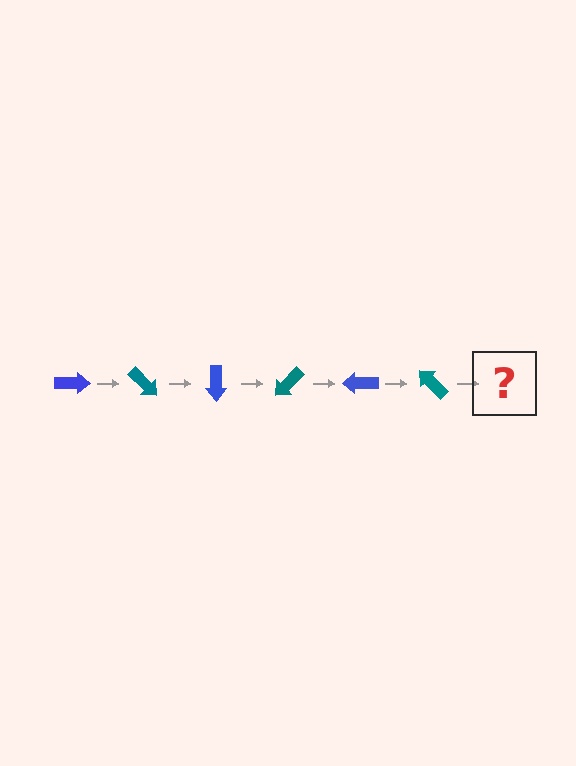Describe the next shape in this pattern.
It should be a blue arrow, rotated 270 degrees from the start.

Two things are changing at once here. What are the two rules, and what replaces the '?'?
The two rules are that it rotates 45 degrees each step and the color cycles through blue and teal. The '?' should be a blue arrow, rotated 270 degrees from the start.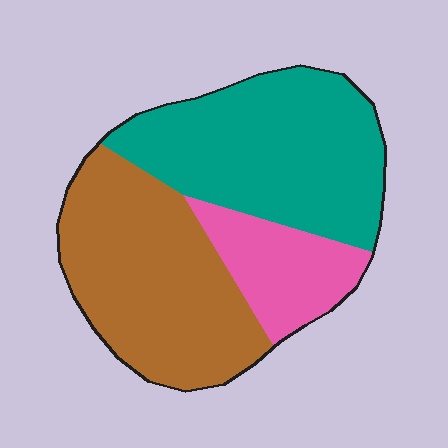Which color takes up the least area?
Pink, at roughly 15%.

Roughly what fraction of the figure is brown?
Brown covers roughly 40% of the figure.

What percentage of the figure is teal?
Teal covers about 40% of the figure.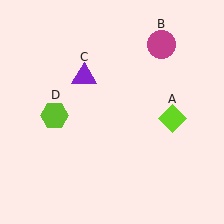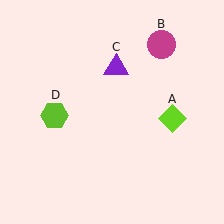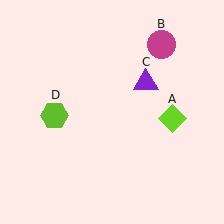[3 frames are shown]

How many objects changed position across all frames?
1 object changed position: purple triangle (object C).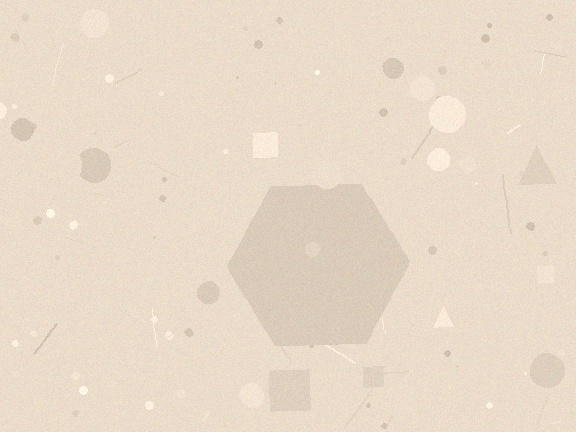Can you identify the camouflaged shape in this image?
The camouflaged shape is a hexagon.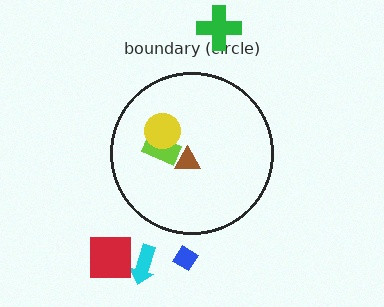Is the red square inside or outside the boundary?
Outside.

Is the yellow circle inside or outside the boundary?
Inside.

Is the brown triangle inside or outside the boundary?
Inside.